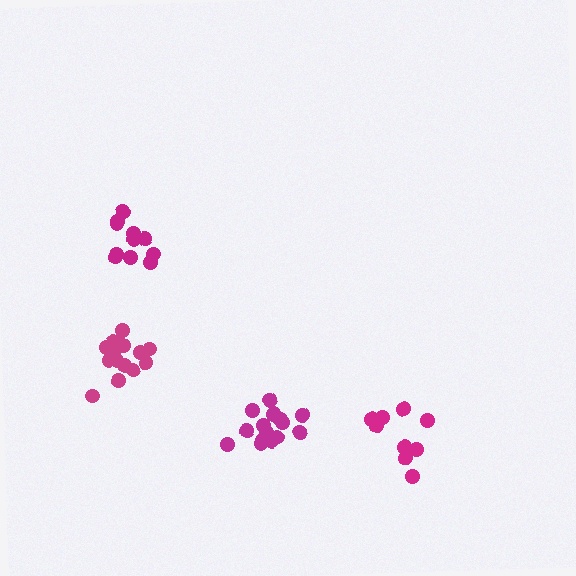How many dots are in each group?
Group 1: 15 dots, Group 2: 11 dots, Group 3: 9 dots, Group 4: 15 dots (50 total).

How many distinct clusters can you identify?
There are 4 distinct clusters.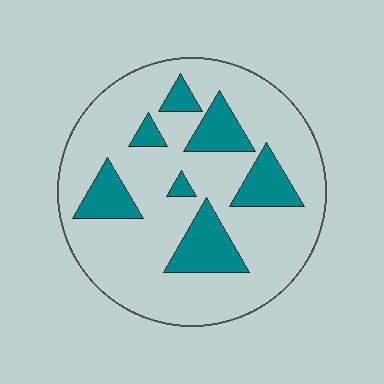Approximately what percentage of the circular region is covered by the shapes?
Approximately 20%.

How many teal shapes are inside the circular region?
7.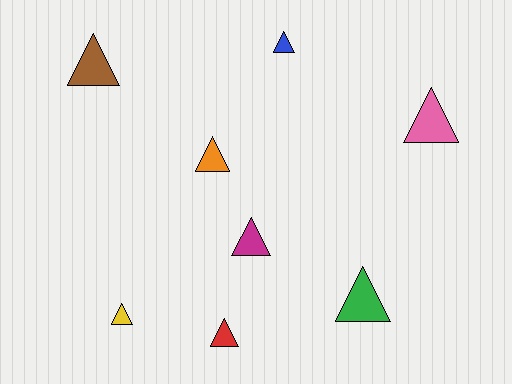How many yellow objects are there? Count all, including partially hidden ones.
There is 1 yellow object.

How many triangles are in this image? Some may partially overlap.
There are 8 triangles.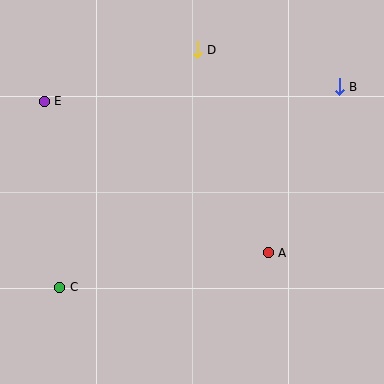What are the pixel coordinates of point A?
Point A is at (268, 253).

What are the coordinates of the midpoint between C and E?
The midpoint between C and E is at (52, 194).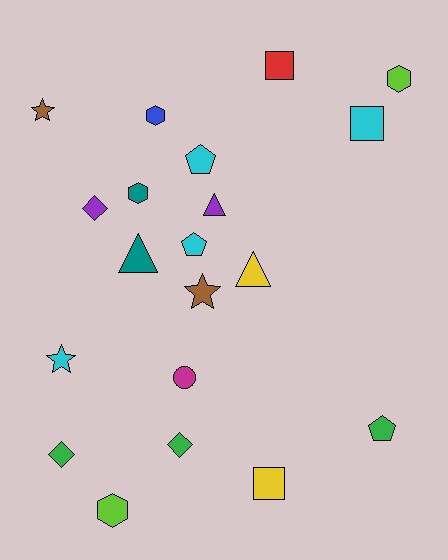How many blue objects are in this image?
There is 1 blue object.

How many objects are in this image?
There are 20 objects.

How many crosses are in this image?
There are no crosses.